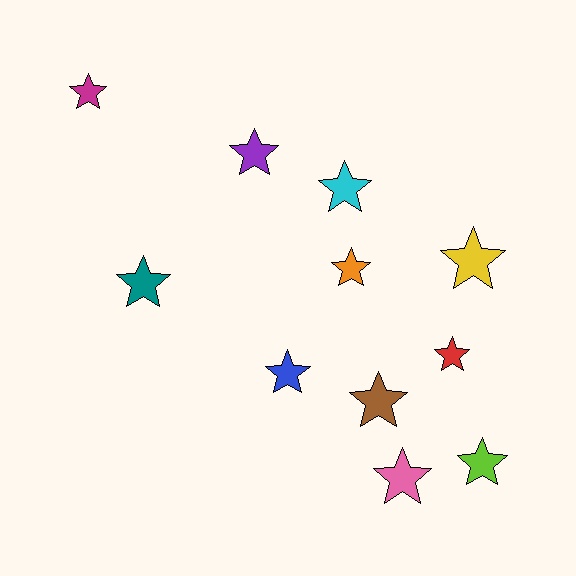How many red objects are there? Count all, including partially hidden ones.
There is 1 red object.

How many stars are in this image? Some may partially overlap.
There are 11 stars.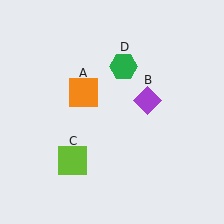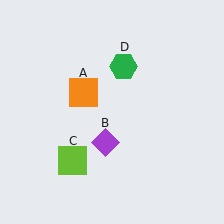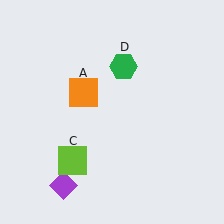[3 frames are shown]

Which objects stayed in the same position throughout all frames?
Orange square (object A) and lime square (object C) and green hexagon (object D) remained stationary.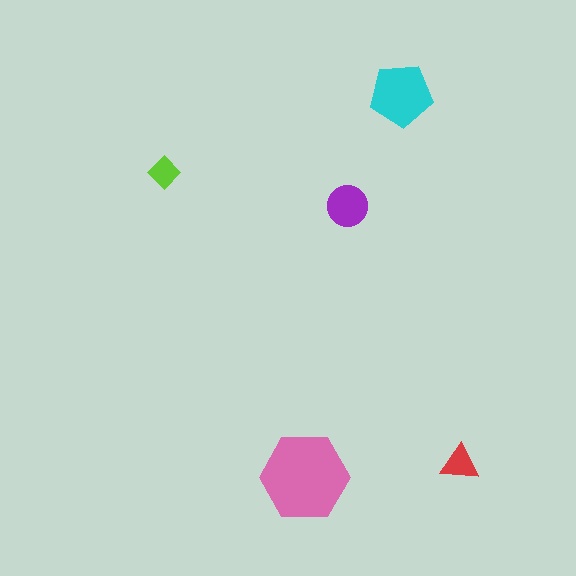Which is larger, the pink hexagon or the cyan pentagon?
The pink hexagon.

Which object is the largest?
The pink hexagon.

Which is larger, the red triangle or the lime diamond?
The red triangle.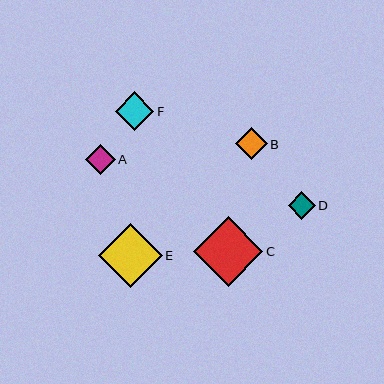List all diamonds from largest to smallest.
From largest to smallest: C, E, F, B, A, D.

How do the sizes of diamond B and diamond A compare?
Diamond B and diamond A are approximately the same size.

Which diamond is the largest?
Diamond C is the largest with a size of approximately 69 pixels.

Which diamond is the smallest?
Diamond D is the smallest with a size of approximately 27 pixels.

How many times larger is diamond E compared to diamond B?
Diamond E is approximately 2.0 times the size of diamond B.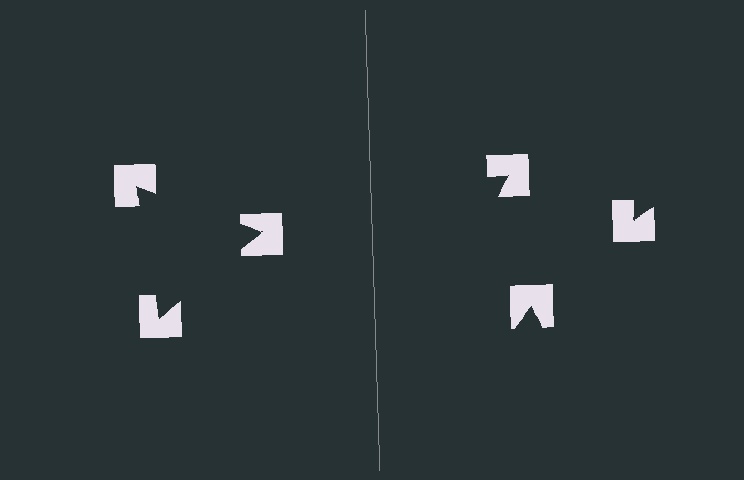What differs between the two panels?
The notched squares are positioned identically on both sides; only the wedge orientations differ. On the left they align to a triangle; on the right they are misaligned.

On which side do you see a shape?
An illusory triangle appears on the left side. On the right side the wedge cuts are rotated, so no coherent shape forms.